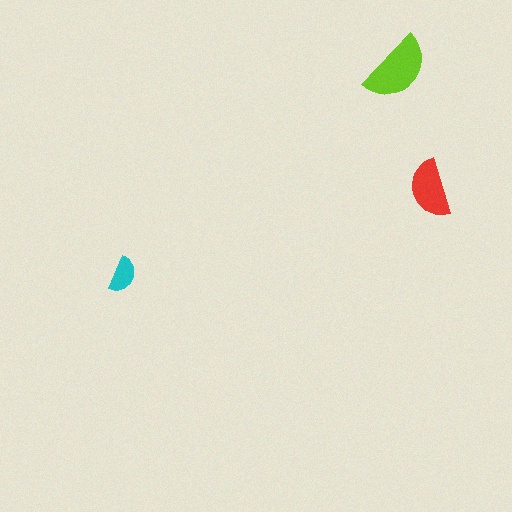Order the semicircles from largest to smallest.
the lime one, the red one, the cyan one.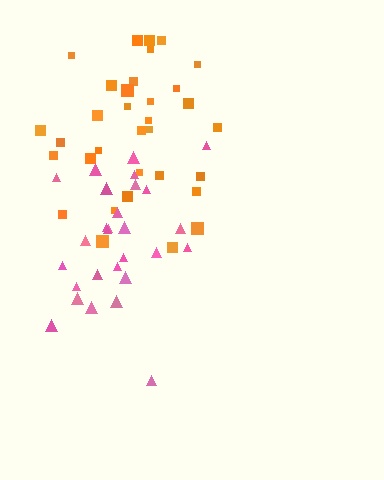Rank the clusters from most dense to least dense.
pink, orange.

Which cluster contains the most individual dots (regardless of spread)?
Orange (33).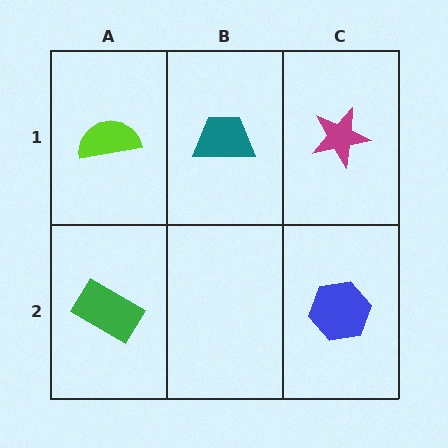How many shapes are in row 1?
3 shapes.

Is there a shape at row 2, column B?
No, that cell is empty.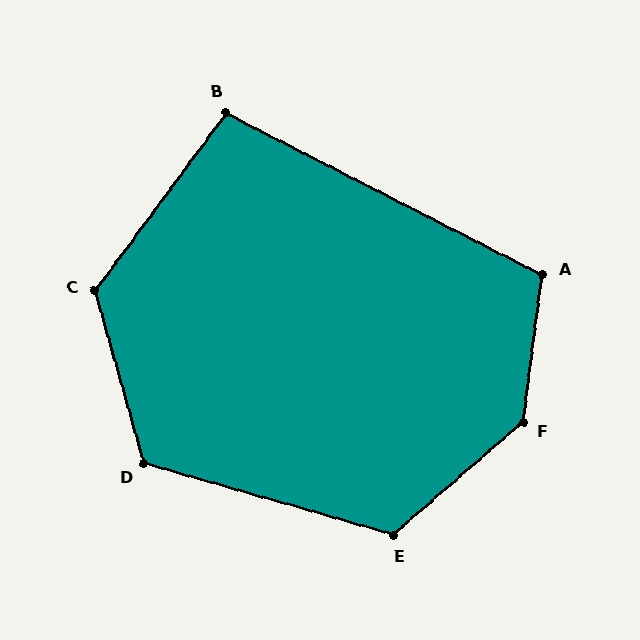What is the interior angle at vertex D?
Approximately 122 degrees (obtuse).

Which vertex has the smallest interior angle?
B, at approximately 99 degrees.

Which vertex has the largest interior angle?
F, at approximately 139 degrees.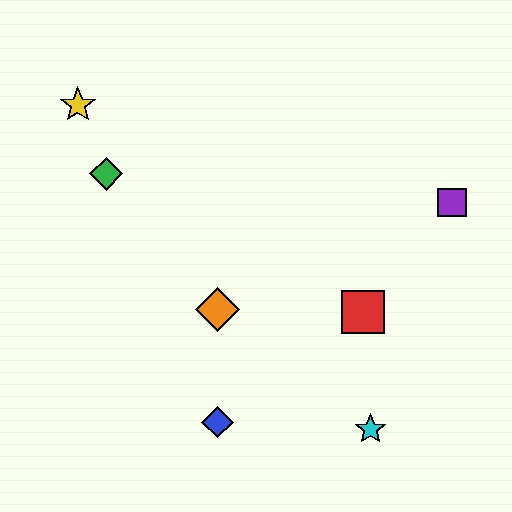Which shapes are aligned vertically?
The blue diamond, the orange diamond are aligned vertically.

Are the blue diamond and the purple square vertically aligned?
No, the blue diamond is at x≈218 and the purple square is at x≈452.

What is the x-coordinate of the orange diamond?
The orange diamond is at x≈218.